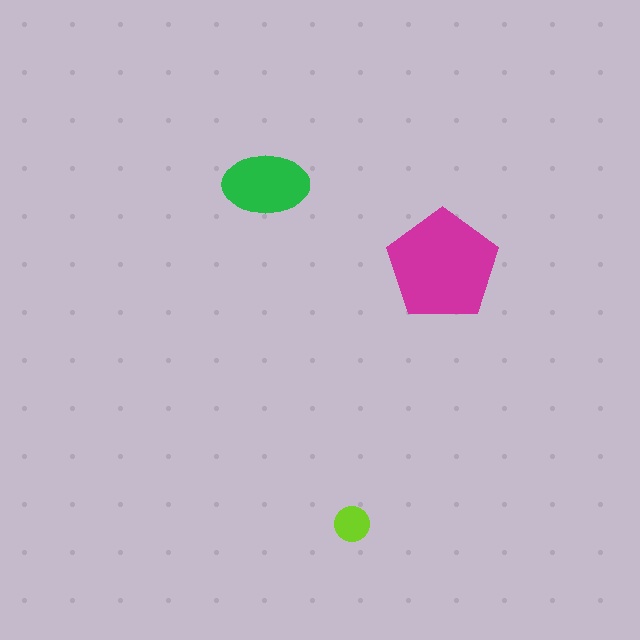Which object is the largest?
The magenta pentagon.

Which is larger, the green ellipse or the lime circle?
The green ellipse.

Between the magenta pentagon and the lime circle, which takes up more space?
The magenta pentagon.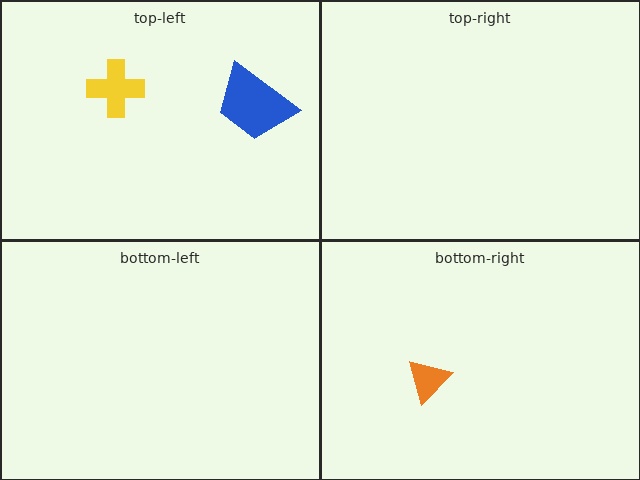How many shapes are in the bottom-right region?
1.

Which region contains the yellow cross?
The top-left region.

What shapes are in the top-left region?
The yellow cross, the blue trapezoid.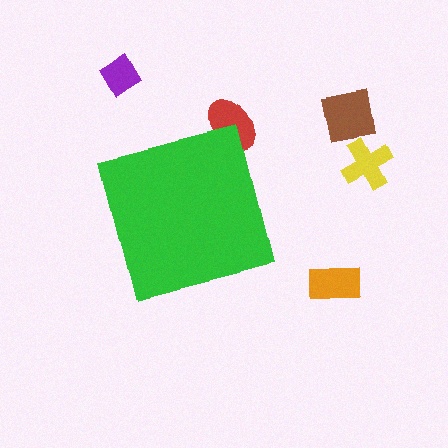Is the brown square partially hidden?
No, the brown square is fully visible.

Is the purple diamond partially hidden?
No, the purple diamond is fully visible.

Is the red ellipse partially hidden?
Yes, the red ellipse is partially hidden behind the green square.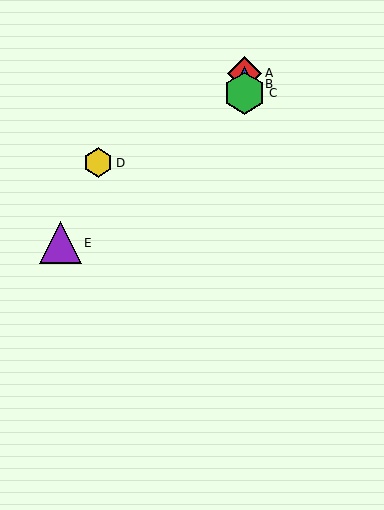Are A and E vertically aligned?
No, A is at x≈245 and E is at x≈60.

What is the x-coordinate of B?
Object B is at x≈245.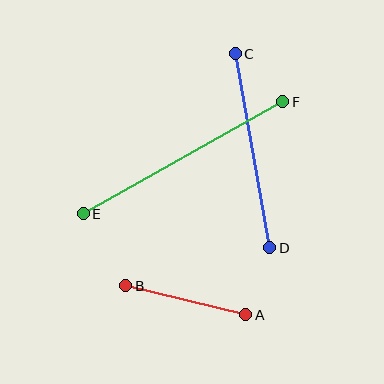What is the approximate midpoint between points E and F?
The midpoint is at approximately (183, 158) pixels.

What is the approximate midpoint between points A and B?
The midpoint is at approximately (186, 300) pixels.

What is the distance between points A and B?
The distance is approximately 124 pixels.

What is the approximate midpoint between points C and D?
The midpoint is at approximately (253, 151) pixels.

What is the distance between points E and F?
The distance is approximately 229 pixels.